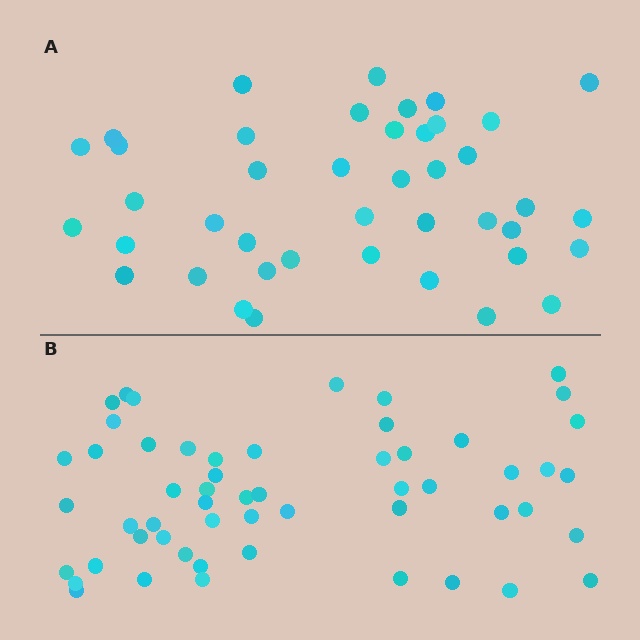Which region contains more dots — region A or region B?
Region B (the bottom region) has more dots.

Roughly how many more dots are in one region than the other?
Region B has approximately 15 more dots than region A.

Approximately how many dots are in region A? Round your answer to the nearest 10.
About 40 dots. (The exact count is 42, which rounds to 40.)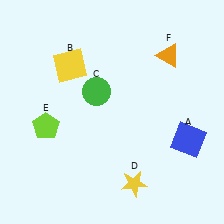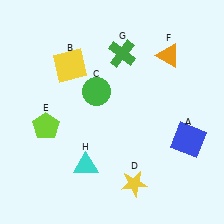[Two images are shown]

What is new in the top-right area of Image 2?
A green cross (G) was added in the top-right area of Image 2.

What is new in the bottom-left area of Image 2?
A cyan triangle (H) was added in the bottom-left area of Image 2.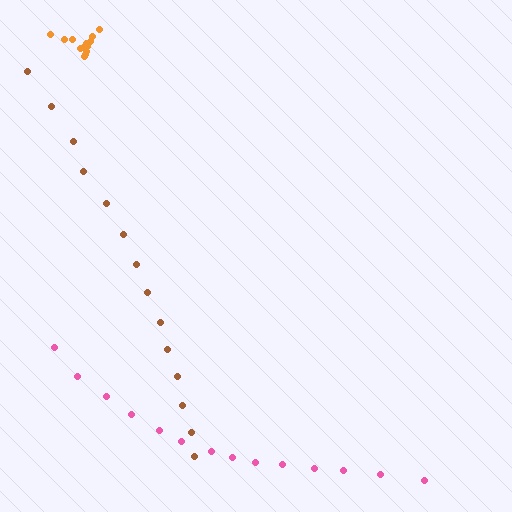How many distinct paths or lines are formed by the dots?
There are 3 distinct paths.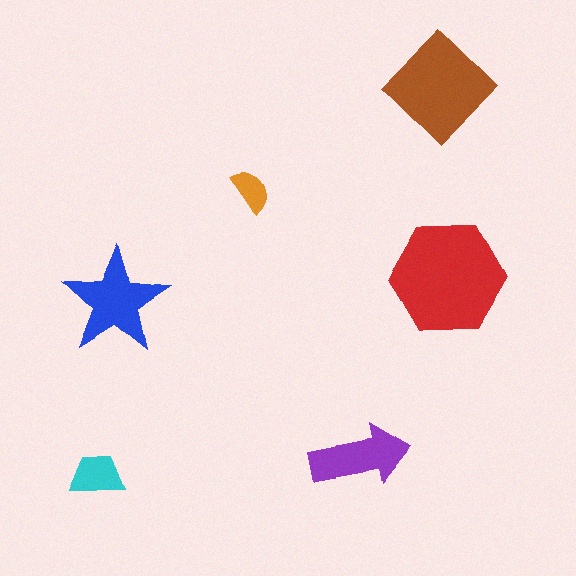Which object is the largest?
The red hexagon.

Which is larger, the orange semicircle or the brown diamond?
The brown diamond.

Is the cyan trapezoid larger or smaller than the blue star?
Smaller.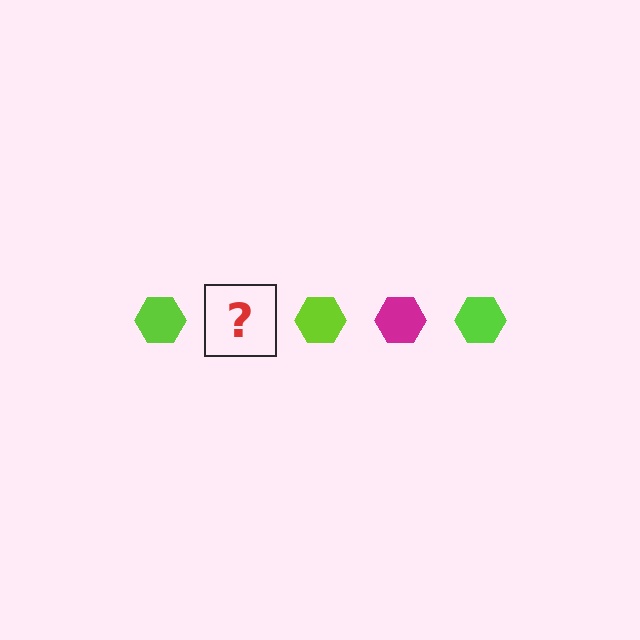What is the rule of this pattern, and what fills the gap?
The rule is that the pattern cycles through lime, magenta hexagons. The gap should be filled with a magenta hexagon.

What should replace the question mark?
The question mark should be replaced with a magenta hexagon.